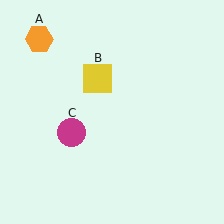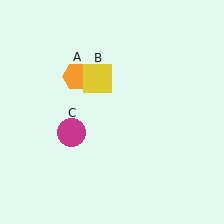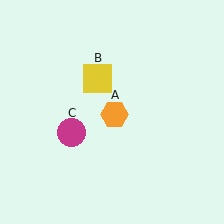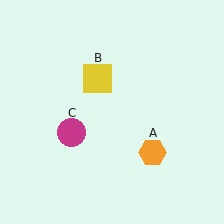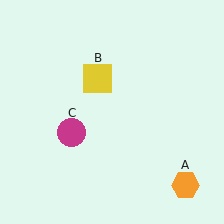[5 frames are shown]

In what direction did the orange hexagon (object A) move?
The orange hexagon (object A) moved down and to the right.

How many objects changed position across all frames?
1 object changed position: orange hexagon (object A).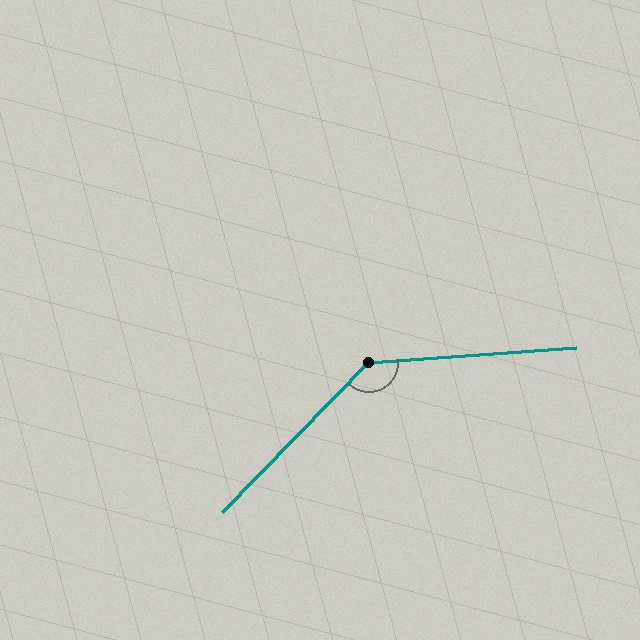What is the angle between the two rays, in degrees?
Approximately 139 degrees.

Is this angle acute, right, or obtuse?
It is obtuse.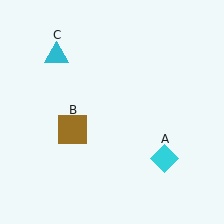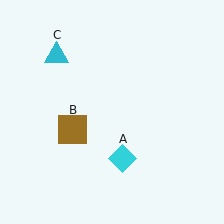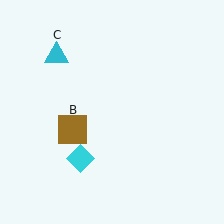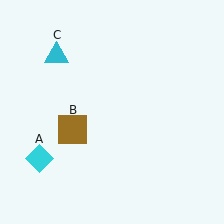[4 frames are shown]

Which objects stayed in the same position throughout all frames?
Brown square (object B) and cyan triangle (object C) remained stationary.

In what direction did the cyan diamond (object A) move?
The cyan diamond (object A) moved left.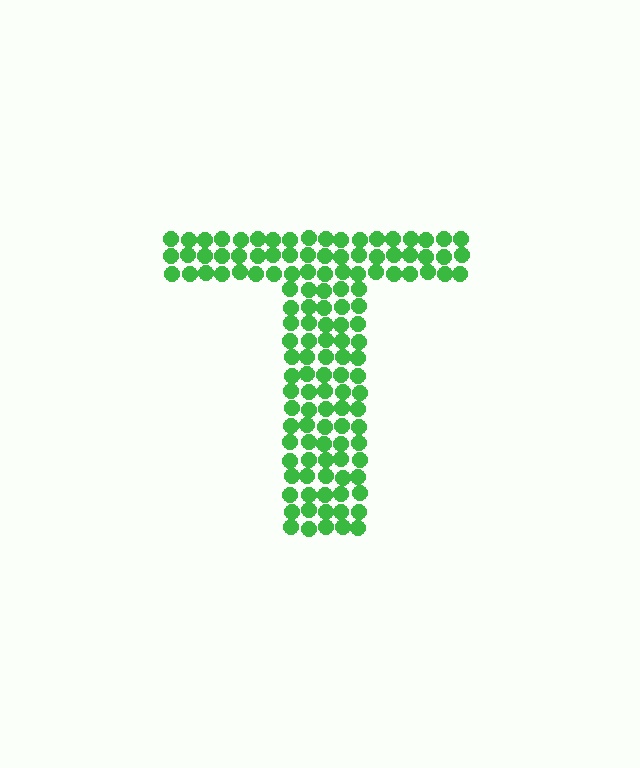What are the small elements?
The small elements are circles.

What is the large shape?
The large shape is the letter T.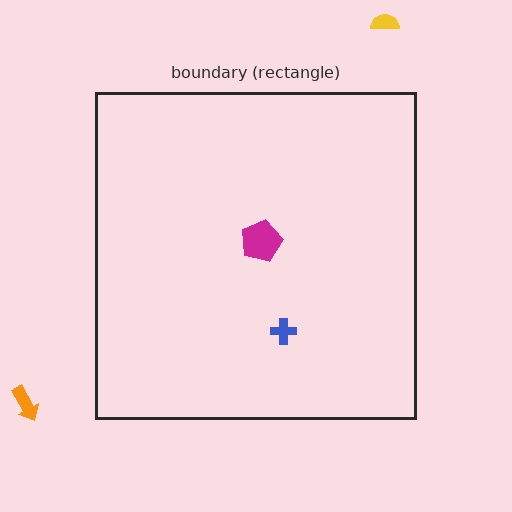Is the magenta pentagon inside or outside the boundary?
Inside.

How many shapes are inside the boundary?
2 inside, 2 outside.